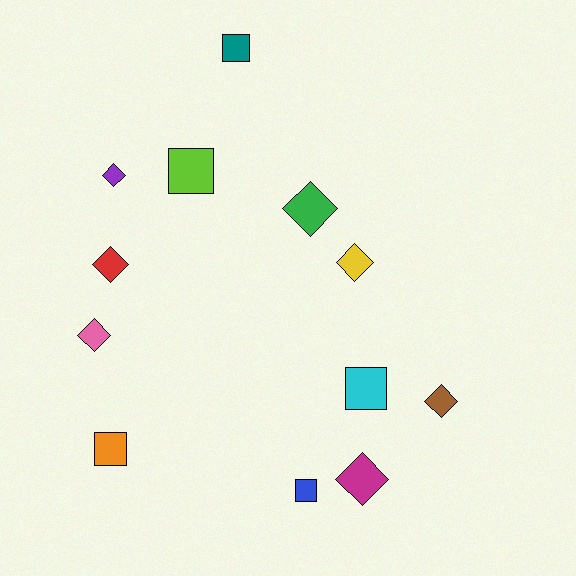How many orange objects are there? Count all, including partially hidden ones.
There is 1 orange object.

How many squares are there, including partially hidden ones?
There are 5 squares.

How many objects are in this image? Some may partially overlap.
There are 12 objects.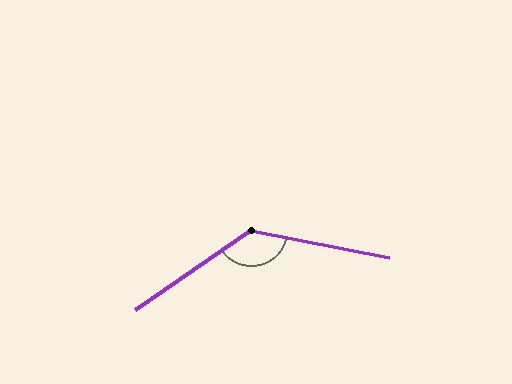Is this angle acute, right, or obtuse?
It is obtuse.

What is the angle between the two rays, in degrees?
Approximately 135 degrees.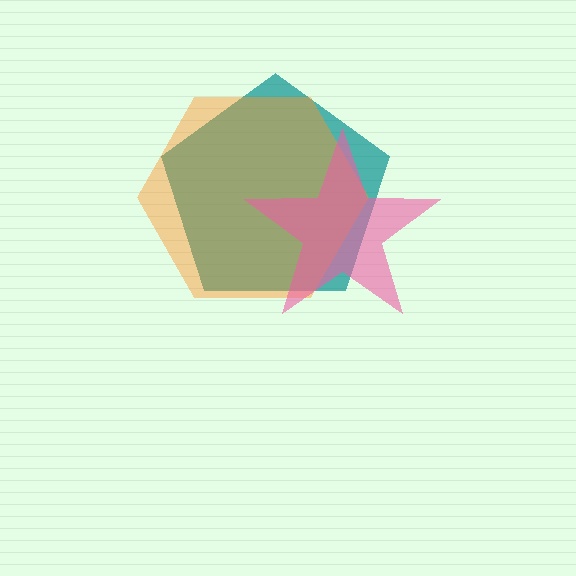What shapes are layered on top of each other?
The layered shapes are: a teal pentagon, an orange hexagon, a pink star.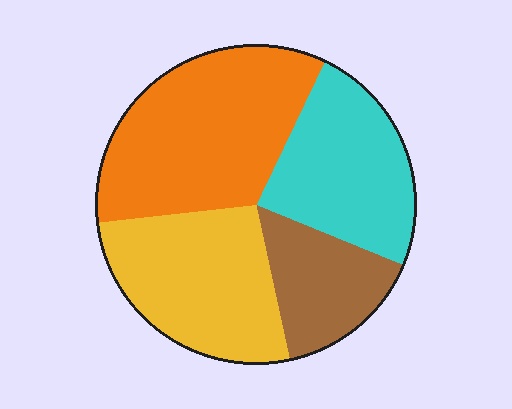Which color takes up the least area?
Brown, at roughly 15%.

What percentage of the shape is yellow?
Yellow covers about 25% of the shape.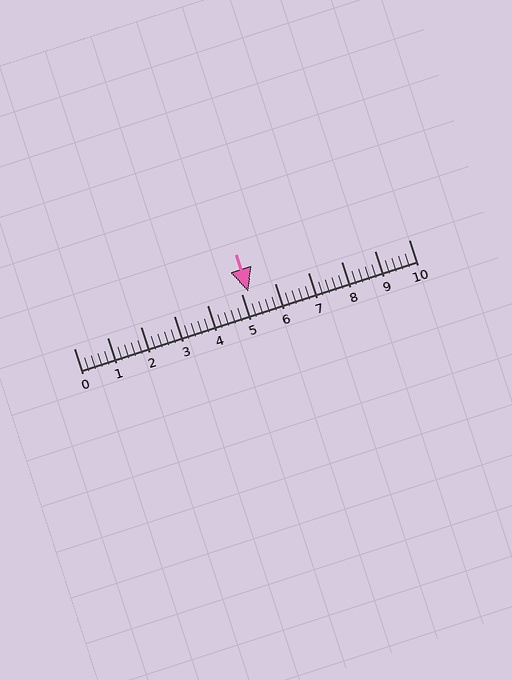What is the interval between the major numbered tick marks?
The major tick marks are spaced 1 units apart.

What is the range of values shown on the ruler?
The ruler shows values from 0 to 10.